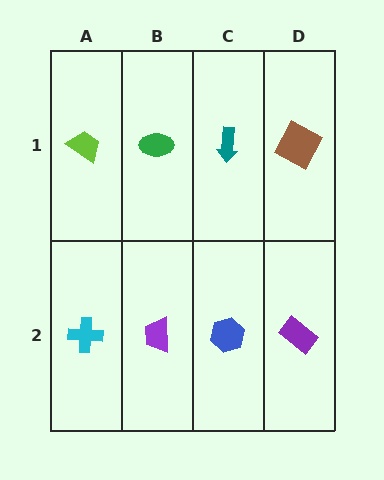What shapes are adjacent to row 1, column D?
A purple rectangle (row 2, column D), a teal arrow (row 1, column C).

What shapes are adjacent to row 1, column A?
A cyan cross (row 2, column A), a green ellipse (row 1, column B).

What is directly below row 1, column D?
A purple rectangle.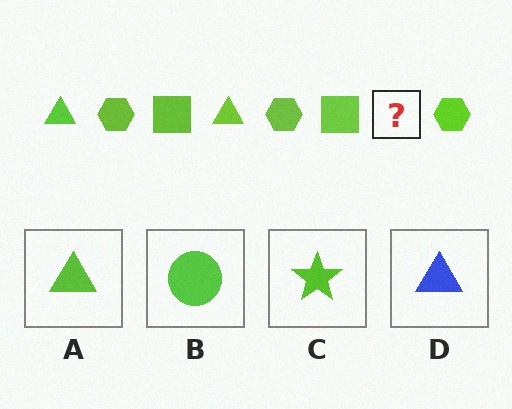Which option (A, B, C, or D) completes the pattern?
A.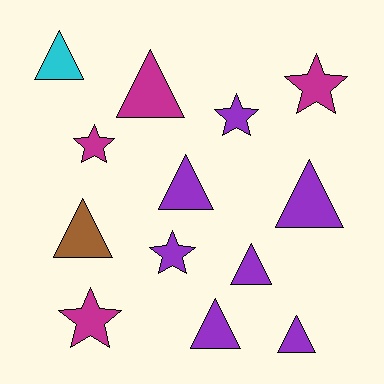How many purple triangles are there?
There are 5 purple triangles.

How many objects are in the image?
There are 13 objects.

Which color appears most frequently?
Purple, with 7 objects.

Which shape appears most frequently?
Triangle, with 8 objects.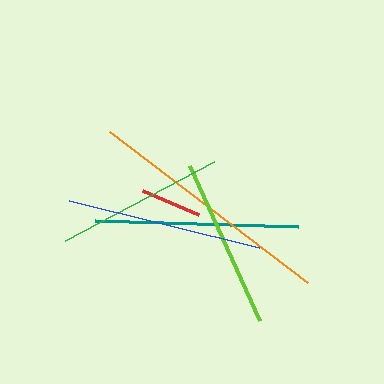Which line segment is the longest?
The orange line is the longest at approximately 248 pixels.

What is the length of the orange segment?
The orange segment is approximately 248 pixels long.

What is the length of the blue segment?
The blue segment is approximately 196 pixels long.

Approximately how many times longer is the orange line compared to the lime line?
The orange line is approximately 1.5 times the length of the lime line.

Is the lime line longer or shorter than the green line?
The lime line is longer than the green line.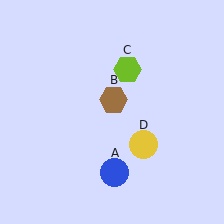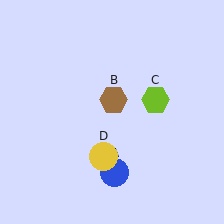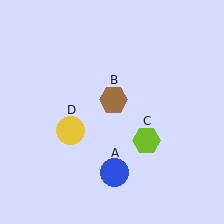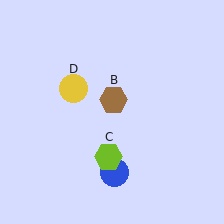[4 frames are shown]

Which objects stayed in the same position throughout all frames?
Blue circle (object A) and brown hexagon (object B) remained stationary.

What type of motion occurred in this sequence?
The lime hexagon (object C), yellow circle (object D) rotated clockwise around the center of the scene.